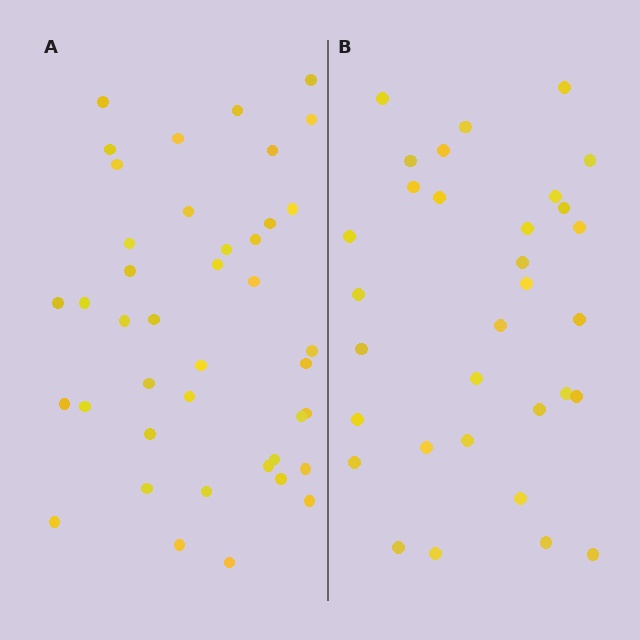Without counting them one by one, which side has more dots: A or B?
Region A (the left region) has more dots.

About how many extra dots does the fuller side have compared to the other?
Region A has roughly 8 or so more dots than region B.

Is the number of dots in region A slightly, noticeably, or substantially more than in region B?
Region A has noticeably more, but not dramatically so. The ratio is roughly 1.3 to 1.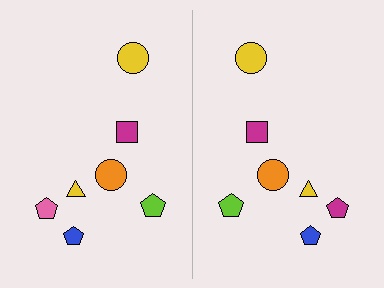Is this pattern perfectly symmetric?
No, the pattern is not perfectly symmetric. The magenta pentagon on the right side breaks the symmetry — its mirror counterpart is pink.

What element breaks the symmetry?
The magenta pentagon on the right side breaks the symmetry — its mirror counterpart is pink.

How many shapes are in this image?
There are 14 shapes in this image.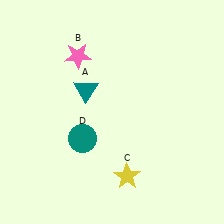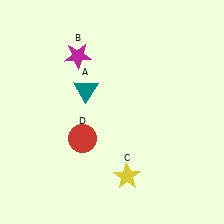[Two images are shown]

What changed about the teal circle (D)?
In Image 1, D is teal. In Image 2, it changed to red.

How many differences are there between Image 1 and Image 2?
There are 2 differences between the two images.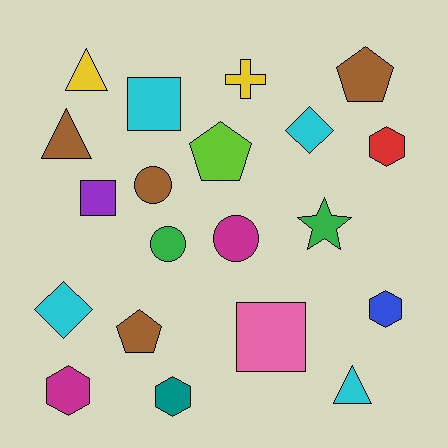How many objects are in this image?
There are 20 objects.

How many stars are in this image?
There is 1 star.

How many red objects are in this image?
There is 1 red object.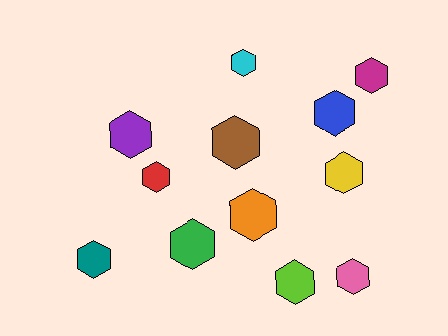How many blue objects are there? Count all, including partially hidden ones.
There is 1 blue object.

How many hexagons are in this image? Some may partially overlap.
There are 12 hexagons.